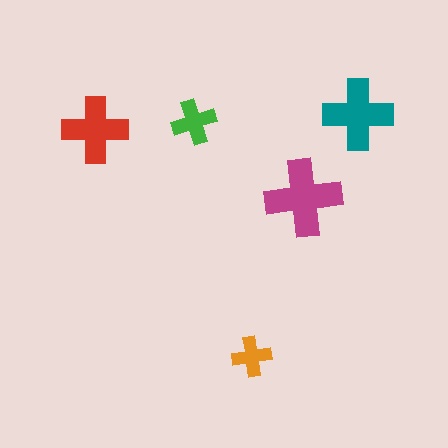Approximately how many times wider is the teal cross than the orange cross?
About 2 times wider.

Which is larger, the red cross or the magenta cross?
The magenta one.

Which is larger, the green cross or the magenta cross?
The magenta one.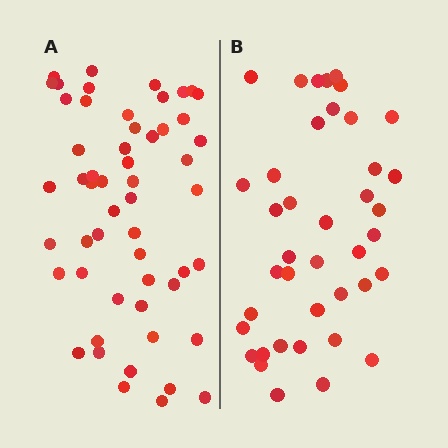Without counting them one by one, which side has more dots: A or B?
Region A (the left region) has more dots.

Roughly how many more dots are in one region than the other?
Region A has approximately 15 more dots than region B.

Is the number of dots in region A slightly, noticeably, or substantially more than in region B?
Region A has noticeably more, but not dramatically so. The ratio is roughly 1.4 to 1.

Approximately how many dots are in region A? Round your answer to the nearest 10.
About 50 dots. (The exact count is 54, which rounds to 50.)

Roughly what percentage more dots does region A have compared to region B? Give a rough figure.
About 35% more.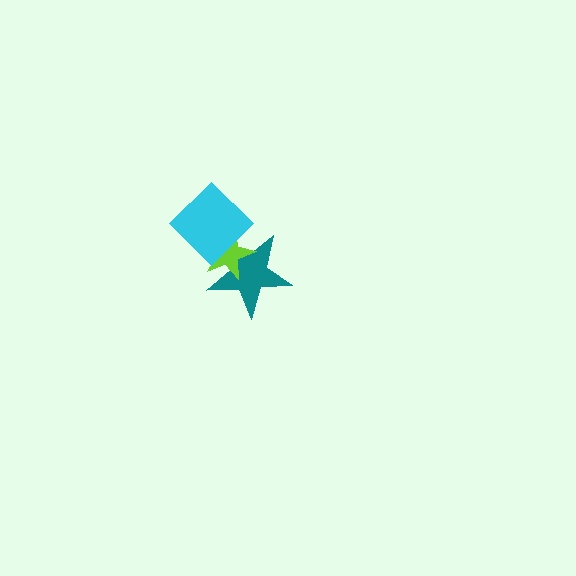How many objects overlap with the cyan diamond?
2 objects overlap with the cyan diamond.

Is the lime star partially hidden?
Yes, it is partially covered by another shape.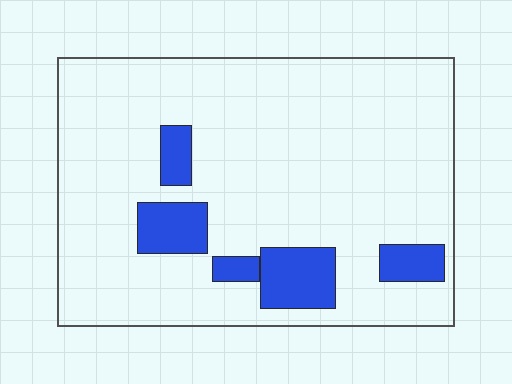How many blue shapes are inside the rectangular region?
5.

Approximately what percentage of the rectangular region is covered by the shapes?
Approximately 15%.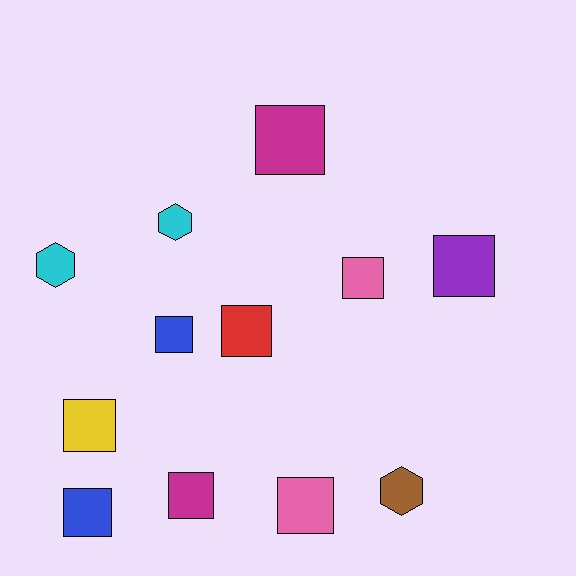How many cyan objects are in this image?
There are 2 cyan objects.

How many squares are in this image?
There are 9 squares.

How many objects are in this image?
There are 12 objects.